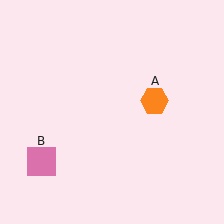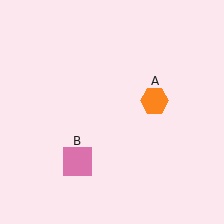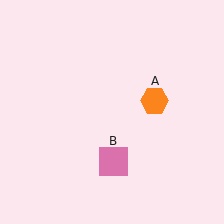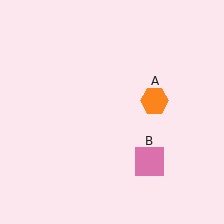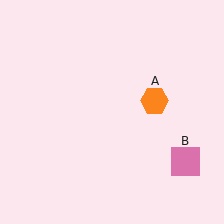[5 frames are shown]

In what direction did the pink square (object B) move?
The pink square (object B) moved right.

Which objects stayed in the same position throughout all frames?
Orange hexagon (object A) remained stationary.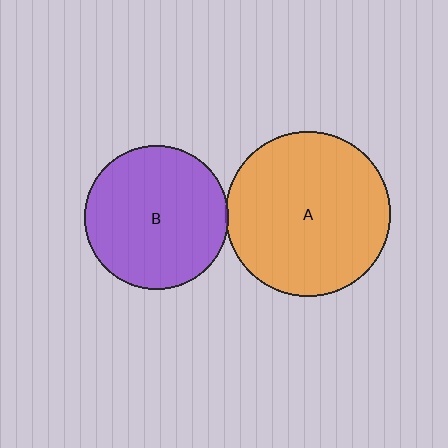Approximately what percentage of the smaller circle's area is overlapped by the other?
Approximately 5%.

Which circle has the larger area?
Circle A (orange).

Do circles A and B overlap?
Yes.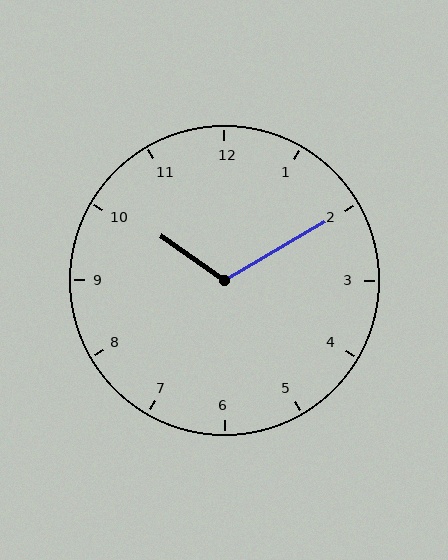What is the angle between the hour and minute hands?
Approximately 115 degrees.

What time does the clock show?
10:10.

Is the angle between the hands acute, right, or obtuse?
It is obtuse.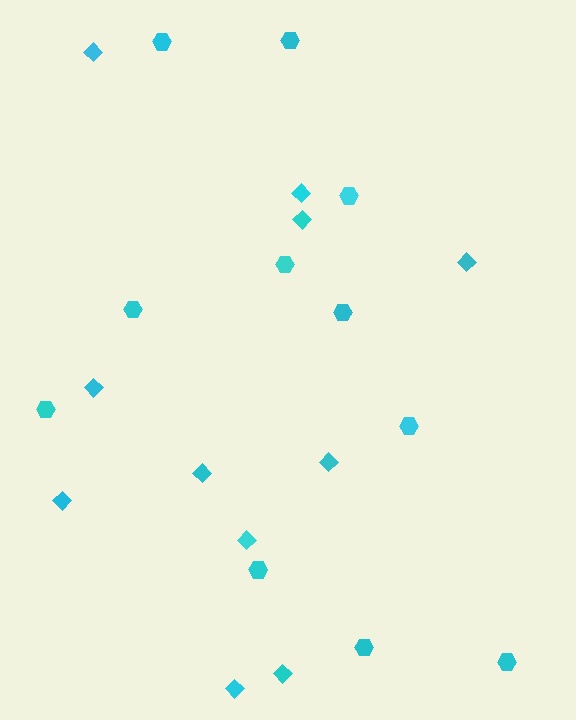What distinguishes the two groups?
There are 2 groups: one group of diamonds (11) and one group of hexagons (11).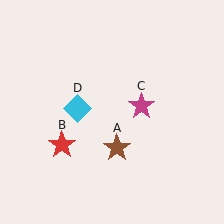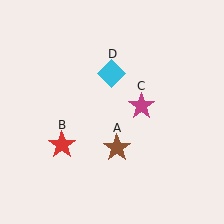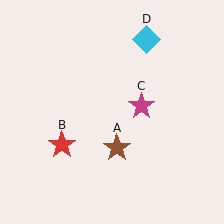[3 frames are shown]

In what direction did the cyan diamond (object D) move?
The cyan diamond (object D) moved up and to the right.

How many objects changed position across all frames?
1 object changed position: cyan diamond (object D).